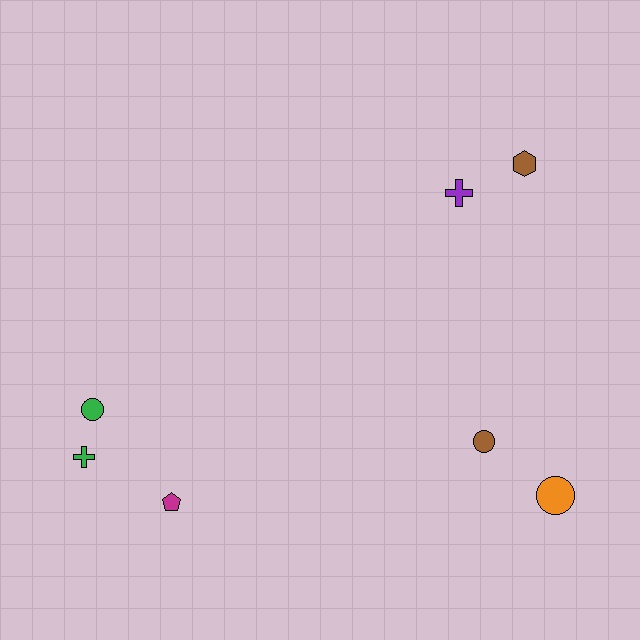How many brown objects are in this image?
There are 2 brown objects.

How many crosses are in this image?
There are 2 crosses.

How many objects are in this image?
There are 7 objects.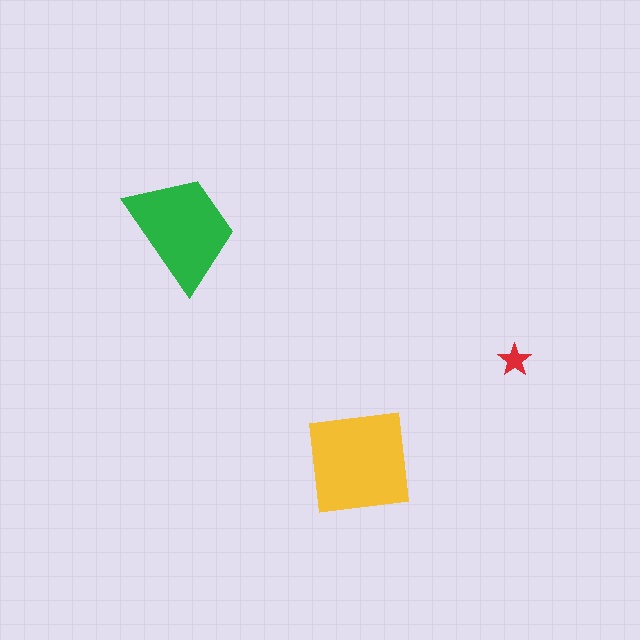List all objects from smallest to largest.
The red star, the green trapezoid, the yellow square.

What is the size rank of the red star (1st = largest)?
3rd.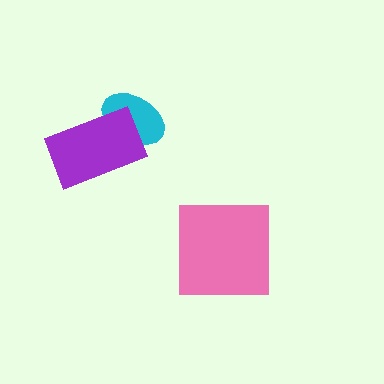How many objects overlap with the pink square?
0 objects overlap with the pink square.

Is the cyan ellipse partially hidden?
Yes, it is partially covered by another shape.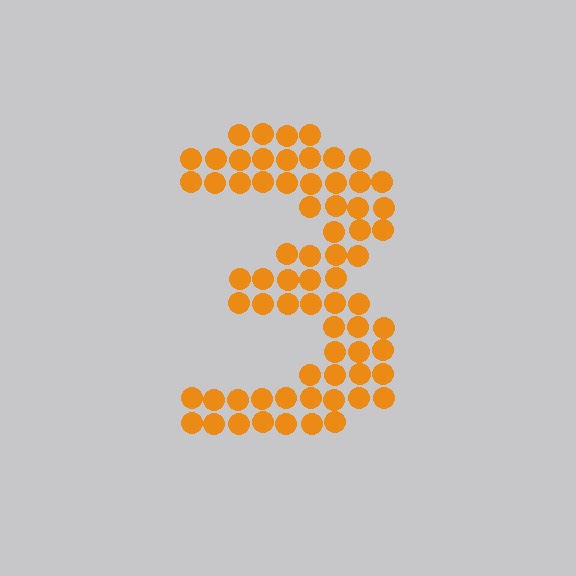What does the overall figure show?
The overall figure shows the digit 3.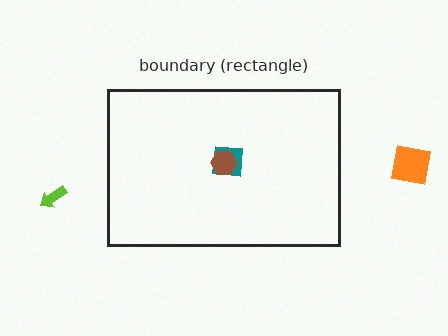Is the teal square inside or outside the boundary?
Inside.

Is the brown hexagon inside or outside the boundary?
Inside.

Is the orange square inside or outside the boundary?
Outside.